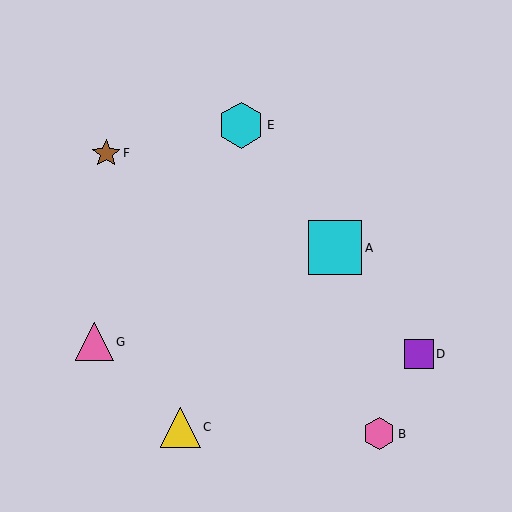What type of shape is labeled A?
Shape A is a cyan square.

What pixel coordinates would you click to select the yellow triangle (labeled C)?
Click at (180, 427) to select the yellow triangle C.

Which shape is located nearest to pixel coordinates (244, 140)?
The cyan hexagon (labeled E) at (241, 125) is nearest to that location.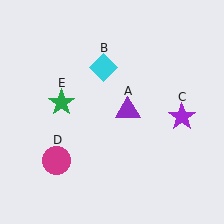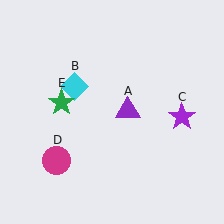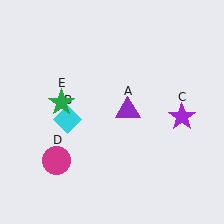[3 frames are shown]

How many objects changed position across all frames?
1 object changed position: cyan diamond (object B).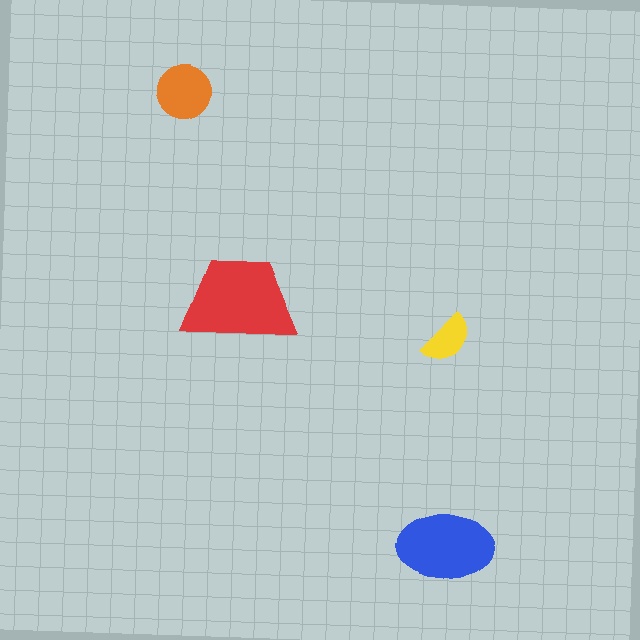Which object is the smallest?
The yellow semicircle.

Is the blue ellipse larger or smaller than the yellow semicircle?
Larger.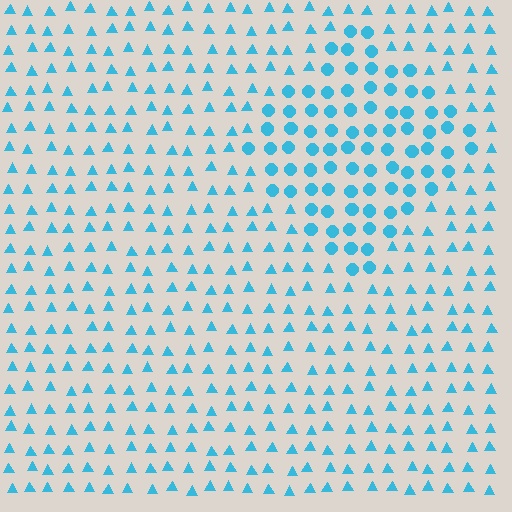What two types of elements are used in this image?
The image uses circles inside the diamond region and triangles outside it.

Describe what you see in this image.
The image is filled with small cyan elements arranged in a uniform grid. A diamond-shaped region contains circles, while the surrounding area contains triangles. The boundary is defined purely by the change in element shape.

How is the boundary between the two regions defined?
The boundary is defined by a change in element shape: circles inside vs. triangles outside. All elements share the same color and spacing.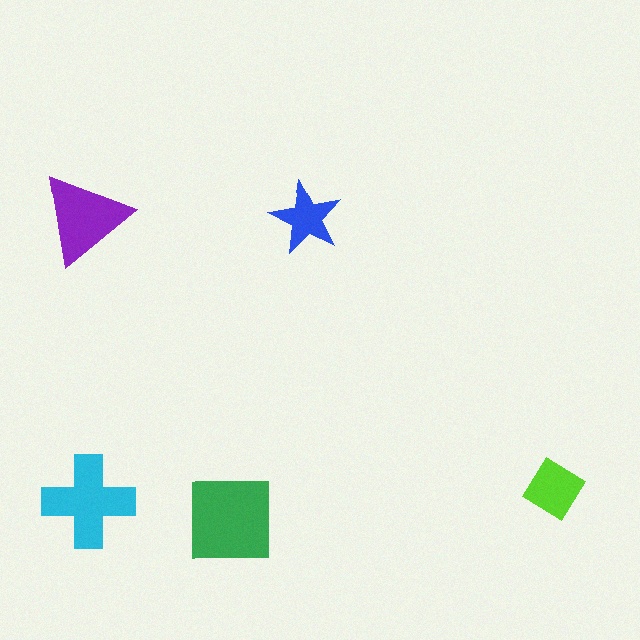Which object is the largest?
The green square.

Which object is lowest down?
The green square is bottommost.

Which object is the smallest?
The blue star.